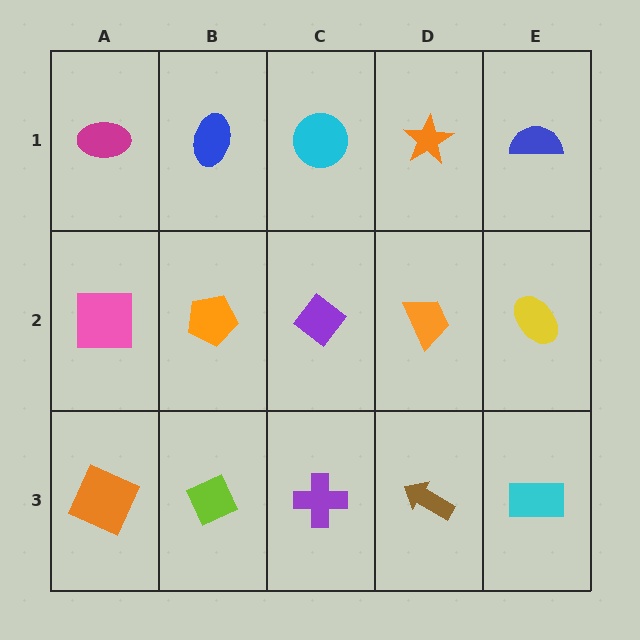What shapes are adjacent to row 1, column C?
A purple diamond (row 2, column C), a blue ellipse (row 1, column B), an orange star (row 1, column D).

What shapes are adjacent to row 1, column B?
An orange pentagon (row 2, column B), a magenta ellipse (row 1, column A), a cyan circle (row 1, column C).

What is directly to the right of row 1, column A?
A blue ellipse.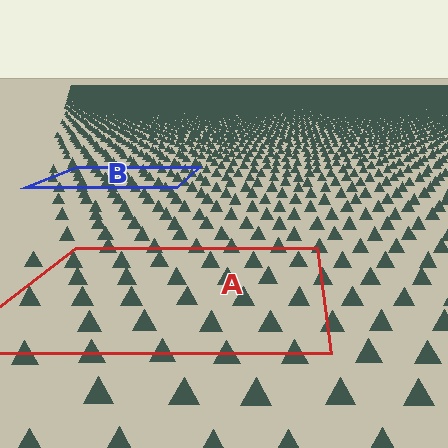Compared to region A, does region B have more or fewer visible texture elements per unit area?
Region B has more texture elements per unit area — they are packed more densely because it is farther away.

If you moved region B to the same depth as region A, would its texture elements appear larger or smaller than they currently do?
They would appear larger. At a closer depth, the same texture elements are projected at a bigger on-screen size.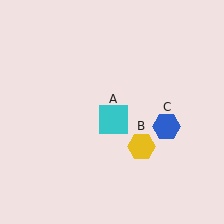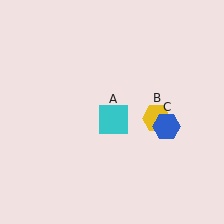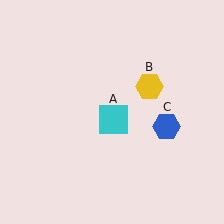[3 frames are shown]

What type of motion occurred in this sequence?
The yellow hexagon (object B) rotated counterclockwise around the center of the scene.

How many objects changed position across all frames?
1 object changed position: yellow hexagon (object B).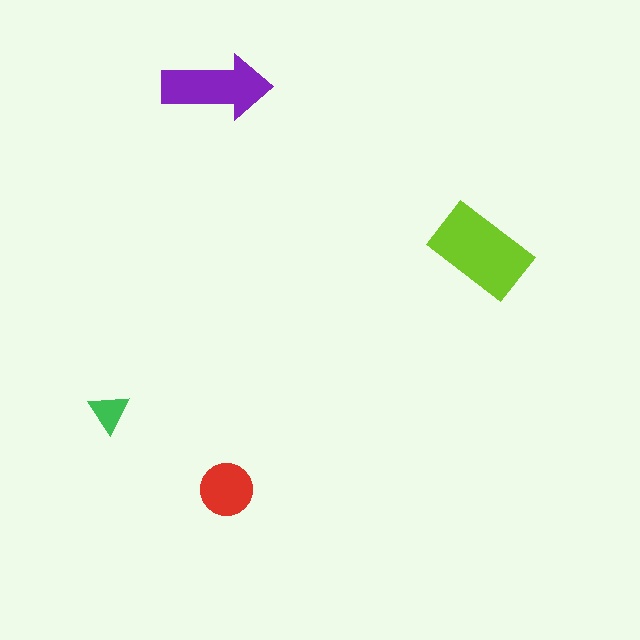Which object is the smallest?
The green triangle.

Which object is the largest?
The lime rectangle.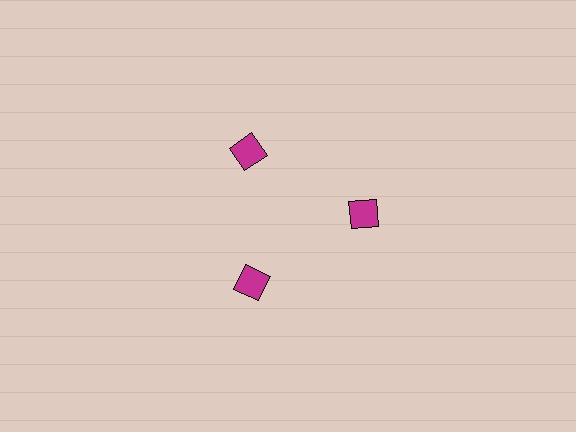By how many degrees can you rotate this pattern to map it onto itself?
The pattern maps onto itself every 120 degrees of rotation.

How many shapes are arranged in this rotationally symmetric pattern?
There are 3 shapes, arranged in 3 groups of 1.